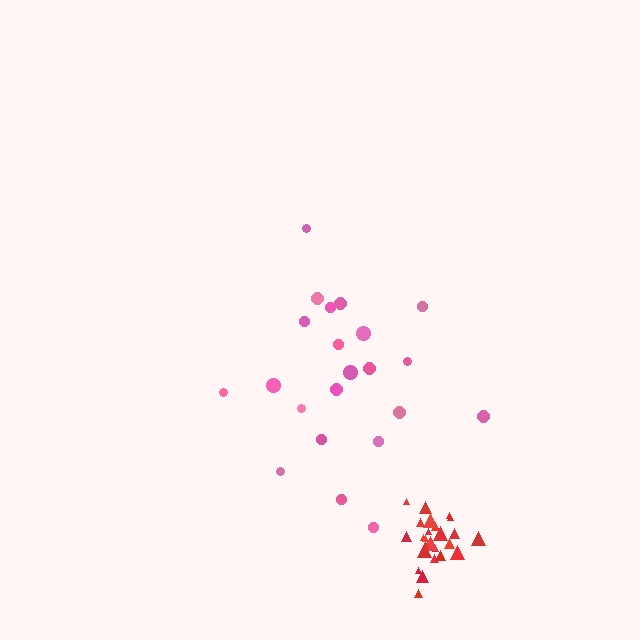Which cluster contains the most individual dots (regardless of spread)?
Red (26).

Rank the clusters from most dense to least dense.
red, pink.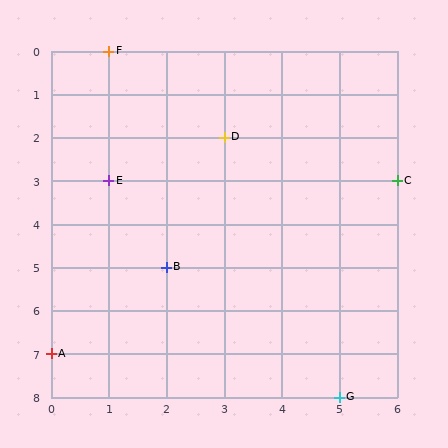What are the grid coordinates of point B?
Point B is at grid coordinates (2, 5).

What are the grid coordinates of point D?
Point D is at grid coordinates (3, 2).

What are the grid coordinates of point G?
Point G is at grid coordinates (5, 8).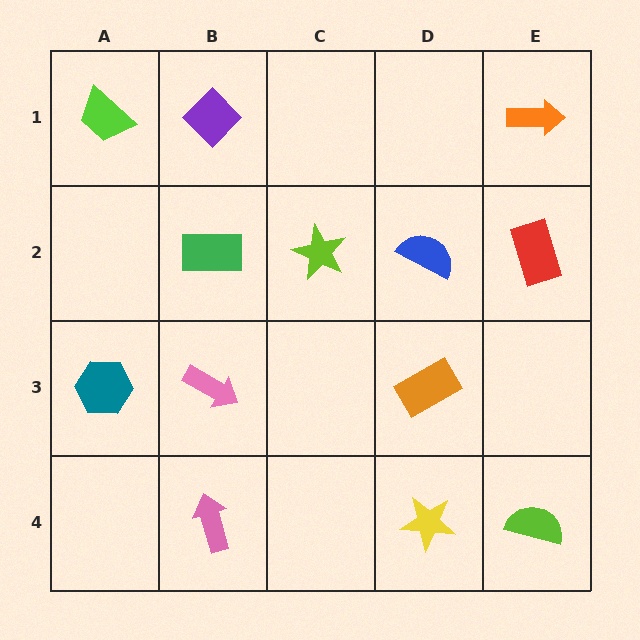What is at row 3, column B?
A pink arrow.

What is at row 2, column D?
A blue semicircle.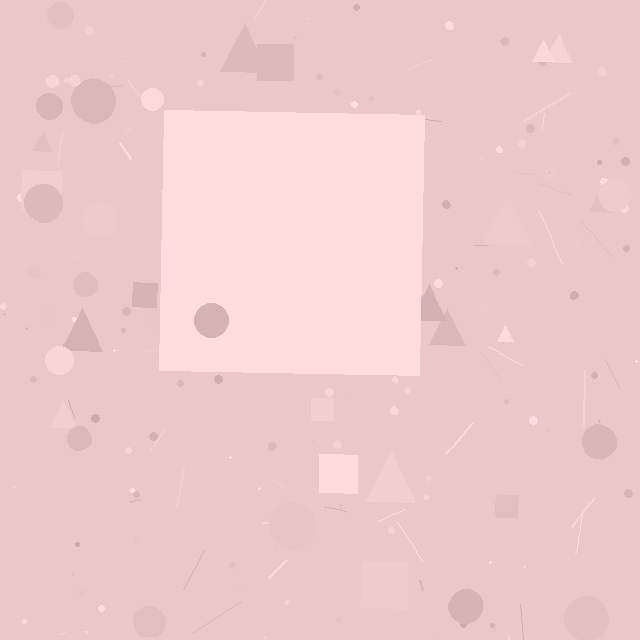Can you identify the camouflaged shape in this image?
The camouflaged shape is a square.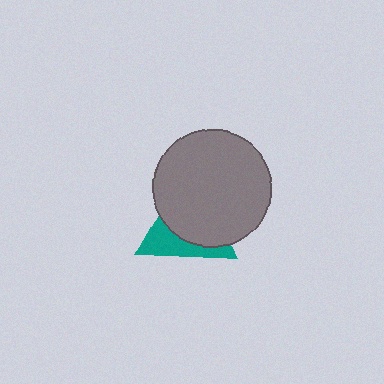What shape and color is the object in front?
The object in front is a gray circle.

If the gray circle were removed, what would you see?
You would see the complete teal triangle.